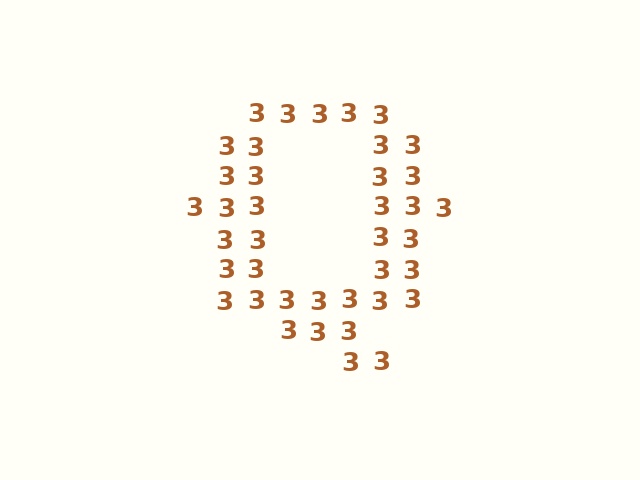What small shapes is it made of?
It is made of small digit 3's.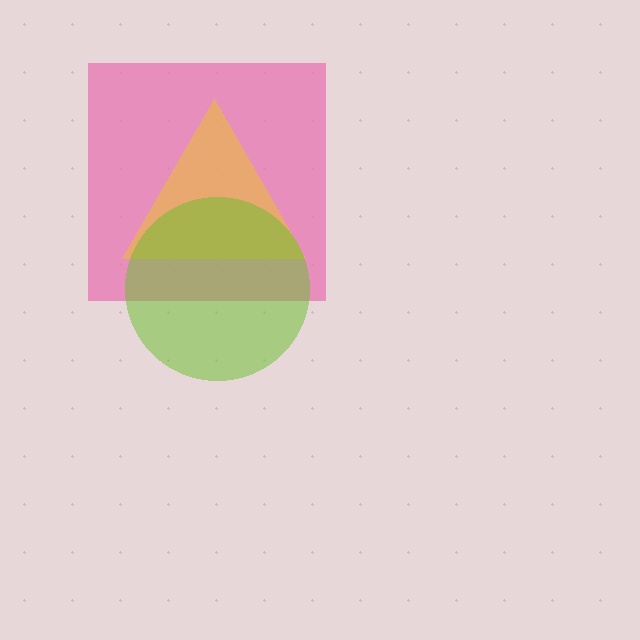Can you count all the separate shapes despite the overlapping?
Yes, there are 3 separate shapes.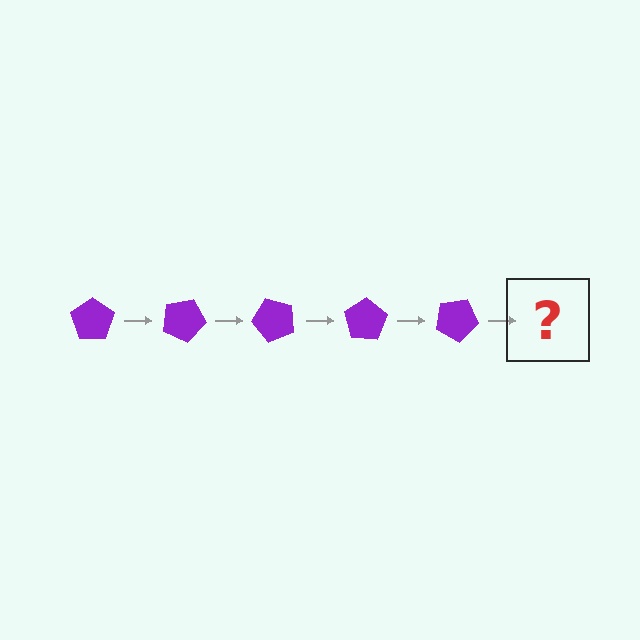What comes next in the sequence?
The next element should be a purple pentagon rotated 125 degrees.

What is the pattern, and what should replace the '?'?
The pattern is that the pentagon rotates 25 degrees each step. The '?' should be a purple pentagon rotated 125 degrees.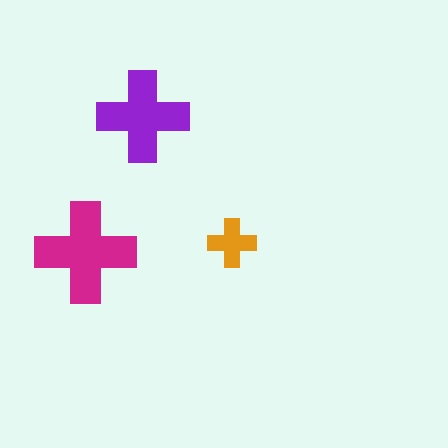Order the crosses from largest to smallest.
the magenta one, the purple one, the orange one.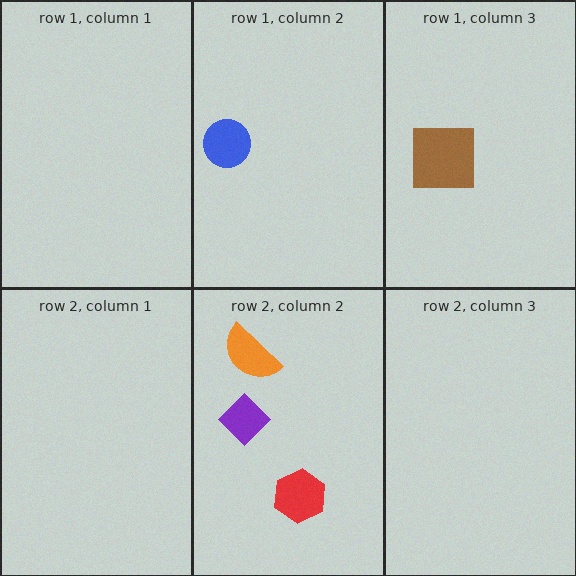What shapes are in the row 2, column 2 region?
The orange semicircle, the red hexagon, the purple diamond.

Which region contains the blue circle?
The row 1, column 2 region.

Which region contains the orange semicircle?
The row 2, column 2 region.